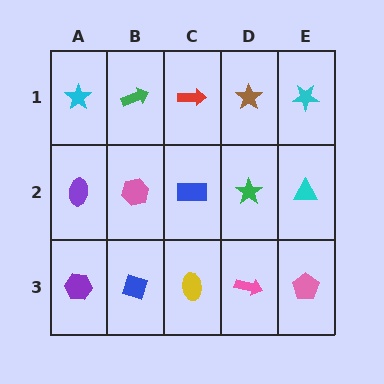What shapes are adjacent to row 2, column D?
A brown star (row 1, column D), a pink arrow (row 3, column D), a blue rectangle (row 2, column C), a cyan triangle (row 2, column E).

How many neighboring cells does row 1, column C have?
3.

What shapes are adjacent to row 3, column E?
A cyan triangle (row 2, column E), a pink arrow (row 3, column D).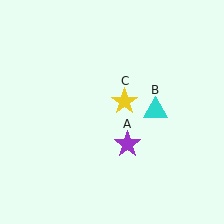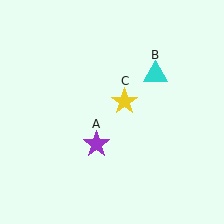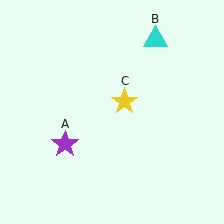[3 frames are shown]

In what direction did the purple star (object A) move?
The purple star (object A) moved left.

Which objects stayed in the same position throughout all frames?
Yellow star (object C) remained stationary.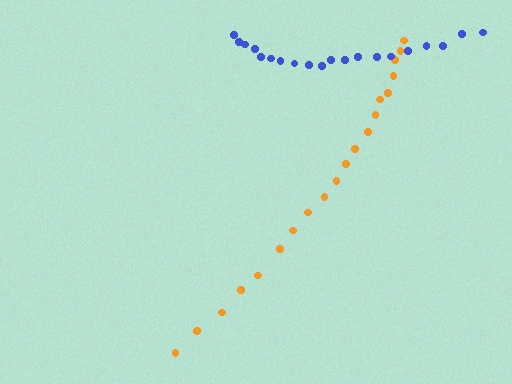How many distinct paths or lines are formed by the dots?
There are 2 distinct paths.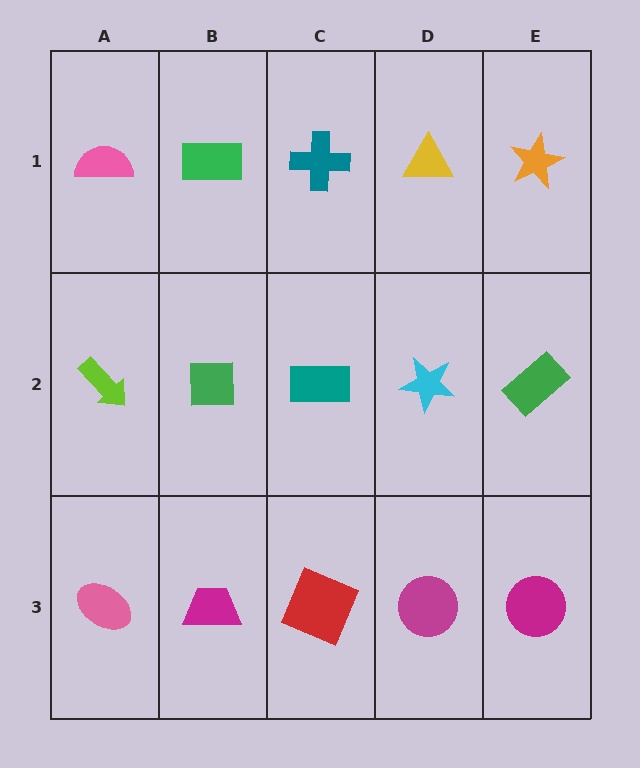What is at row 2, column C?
A teal rectangle.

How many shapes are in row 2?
5 shapes.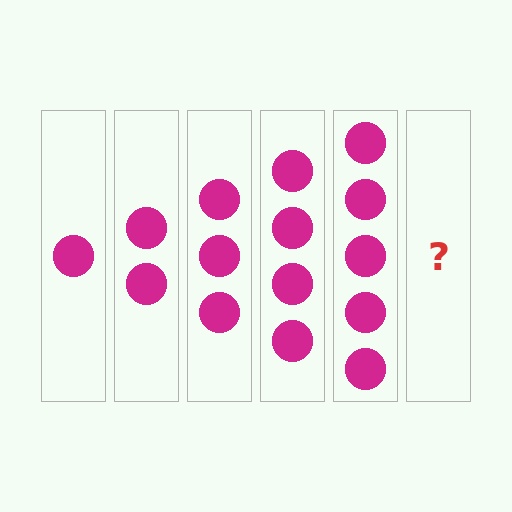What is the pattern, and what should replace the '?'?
The pattern is that each step adds one more circle. The '?' should be 6 circles.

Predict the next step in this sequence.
The next step is 6 circles.